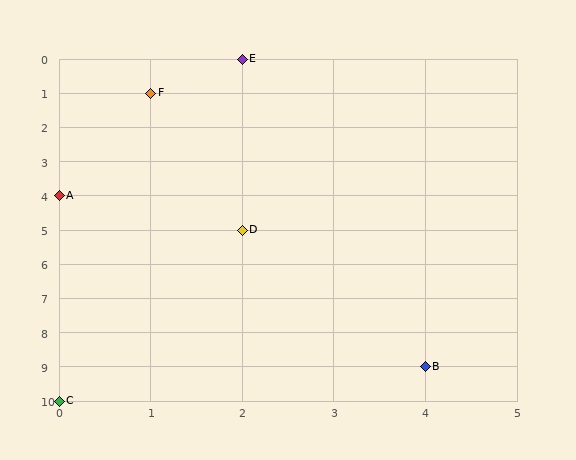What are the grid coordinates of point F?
Point F is at grid coordinates (1, 1).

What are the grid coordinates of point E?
Point E is at grid coordinates (2, 0).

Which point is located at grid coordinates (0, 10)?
Point C is at (0, 10).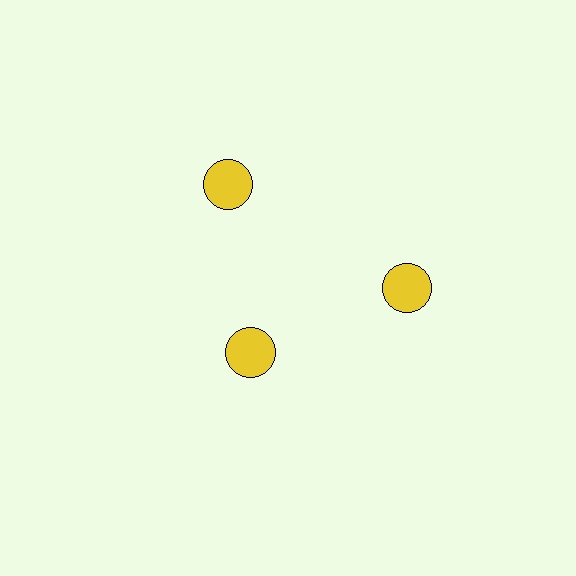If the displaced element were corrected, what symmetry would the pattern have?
It would have 3-fold rotational symmetry — the pattern would map onto itself every 120 degrees.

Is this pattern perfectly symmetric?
No. The 3 yellow circles are arranged in a ring, but one element near the 7 o'clock position is pulled inward toward the center, breaking the 3-fold rotational symmetry.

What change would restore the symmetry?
The symmetry would be restored by moving it outward, back onto the ring so that all 3 circles sit at equal angles and equal distance from the center.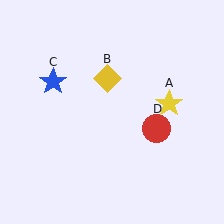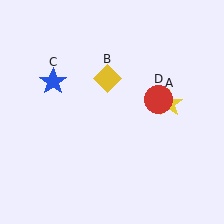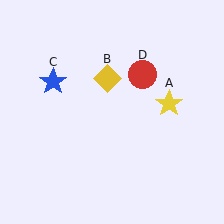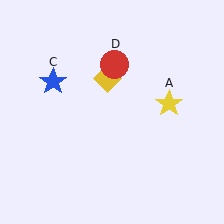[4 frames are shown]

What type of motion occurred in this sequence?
The red circle (object D) rotated counterclockwise around the center of the scene.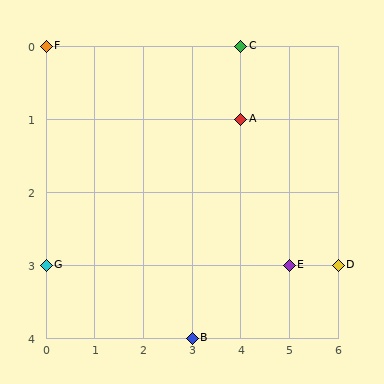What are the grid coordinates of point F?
Point F is at grid coordinates (0, 0).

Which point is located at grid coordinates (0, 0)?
Point F is at (0, 0).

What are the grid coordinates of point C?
Point C is at grid coordinates (4, 0).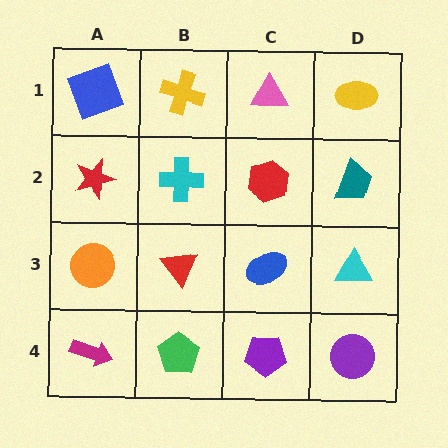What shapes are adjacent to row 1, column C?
A red hexagon (row 2, column C), a yellow cross (row 1, column B), a yellow ellipse (row 1, column D).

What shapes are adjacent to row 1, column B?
A cyan cross (row 2, column B), a blue square (row 1, column A), a pink triangle (row 1, column C).